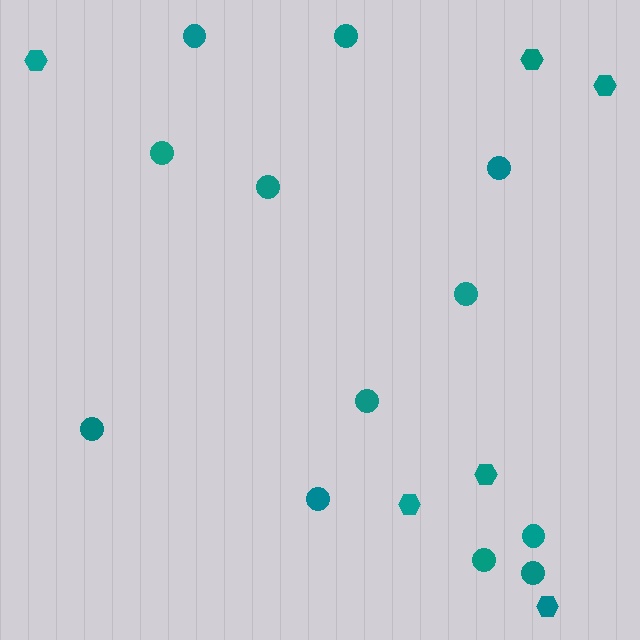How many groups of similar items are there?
There are 2 groups: one group of circles (12) and one group of hexagons (6).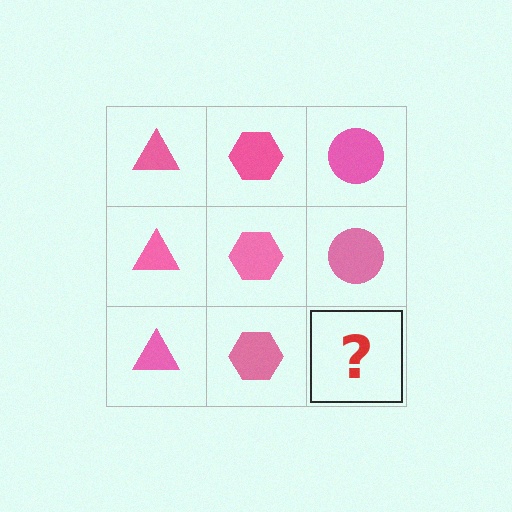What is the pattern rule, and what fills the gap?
The rule is that each column has a consistent shape. The gap should be filled with a pink circle.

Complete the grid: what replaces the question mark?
The question mark should be replaced with a pink circle.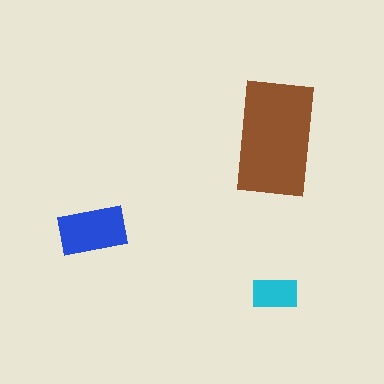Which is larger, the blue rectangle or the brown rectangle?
The brown one.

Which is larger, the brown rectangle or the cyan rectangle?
The brown one.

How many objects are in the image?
There are 3 objects in the image.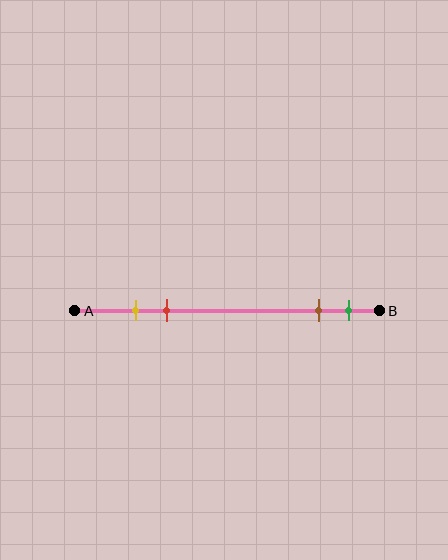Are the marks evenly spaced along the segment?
No, the marks are not evenly spaced.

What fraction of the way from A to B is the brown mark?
The brown mark is approximately 80% (0.8) of the way from A to B.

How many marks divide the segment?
There are 4 marks dividing the segment.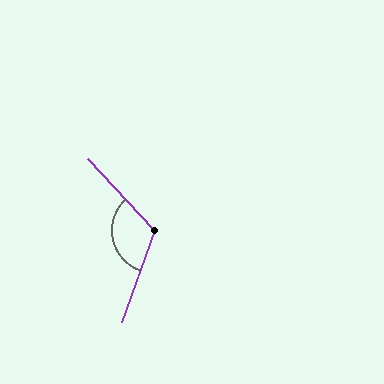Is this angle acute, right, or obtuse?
It is obtuse.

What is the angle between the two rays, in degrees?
Approximately 117 degrees.